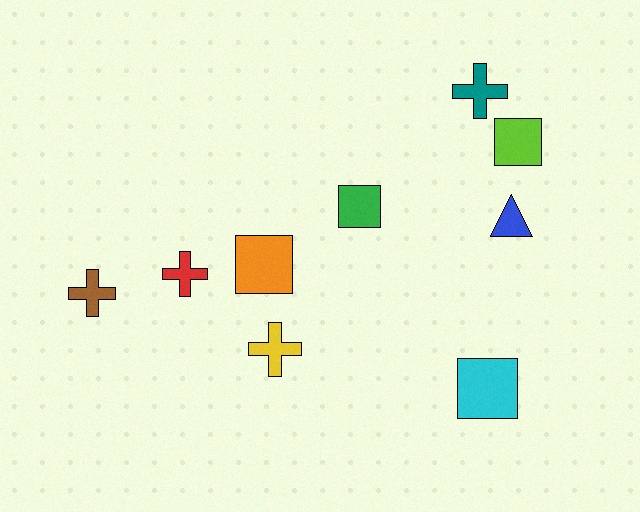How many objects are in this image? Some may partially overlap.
There are 9 objects.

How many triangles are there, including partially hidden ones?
There is 1 triangle.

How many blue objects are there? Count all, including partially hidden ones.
There is 1 blue object.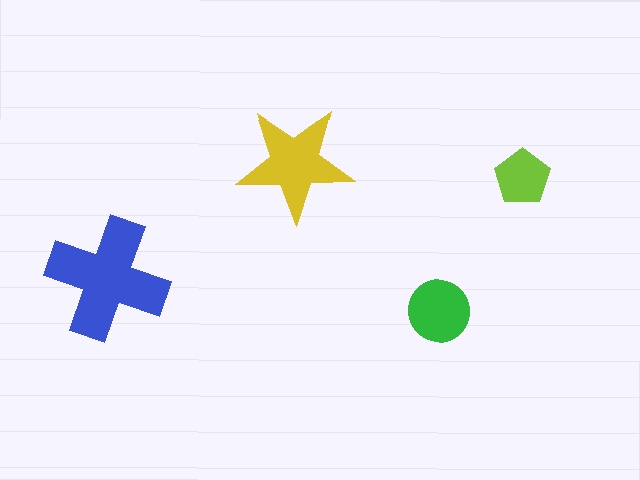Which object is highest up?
The yellow star is topmost.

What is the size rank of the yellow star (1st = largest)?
2nd.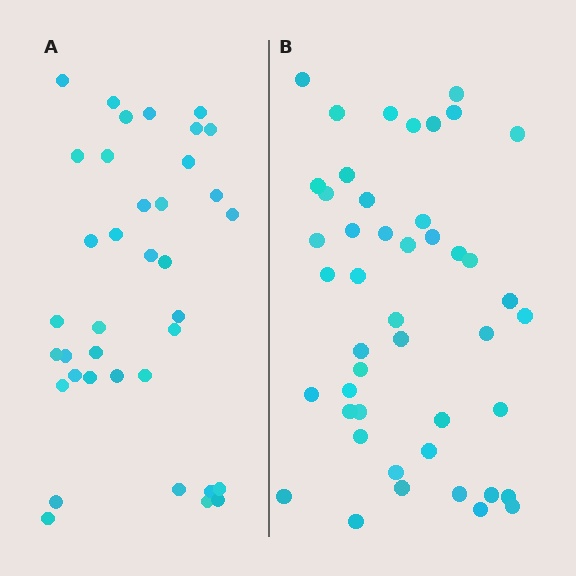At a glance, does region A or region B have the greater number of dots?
Region B (the right region) has more dots.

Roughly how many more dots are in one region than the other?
Region B has roughly 8 or so more dots than region A.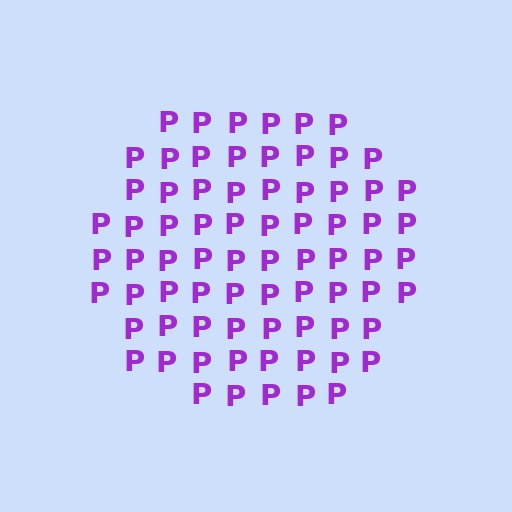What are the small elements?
The small elements are letter P's.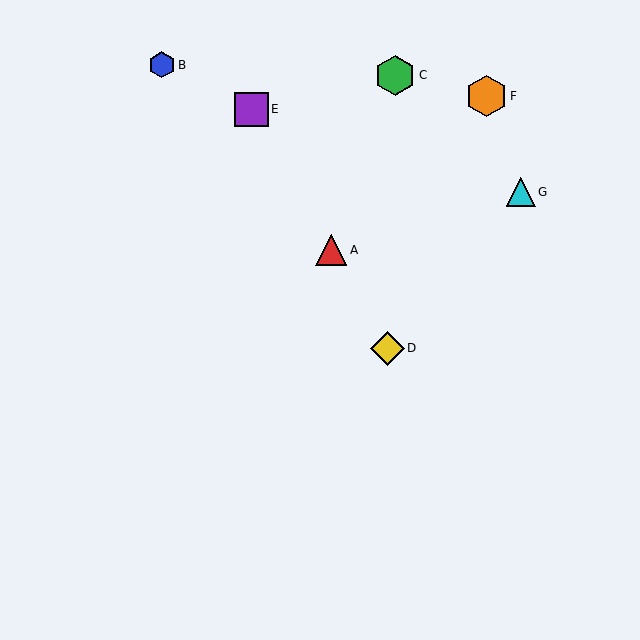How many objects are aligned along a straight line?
3 objects (A, D, E) are aligned along a straight line.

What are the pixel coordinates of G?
Object G is at (521, 192).